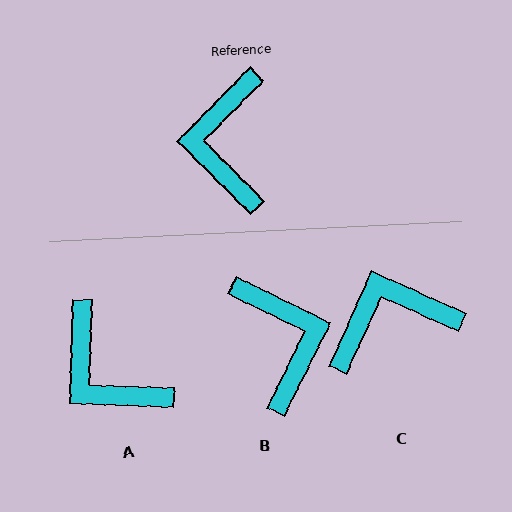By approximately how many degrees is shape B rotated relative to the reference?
Approximately 161 degrees clockwise.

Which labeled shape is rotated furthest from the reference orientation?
B, about 161 degrees away.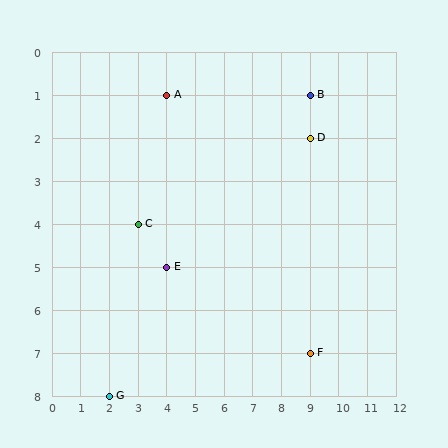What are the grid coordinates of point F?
Point F is at grid coordinates (9, 7).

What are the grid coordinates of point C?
Point C is at grid coordinates (3, 4).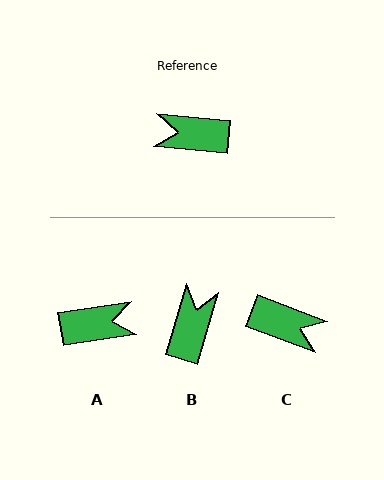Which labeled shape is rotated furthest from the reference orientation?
A, about 165 degrees away.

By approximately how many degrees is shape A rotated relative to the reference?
Approximately 165 degrees clockwise.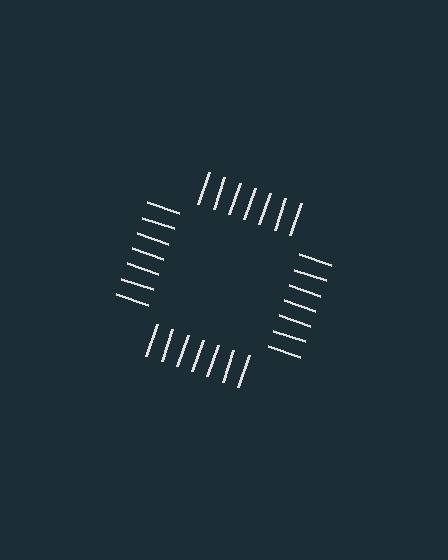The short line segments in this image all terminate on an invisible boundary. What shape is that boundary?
An illusory square — the line segments terminate on its edges but no continuous stroke is drawn.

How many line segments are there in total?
28 — 7 along each of the 4 edges.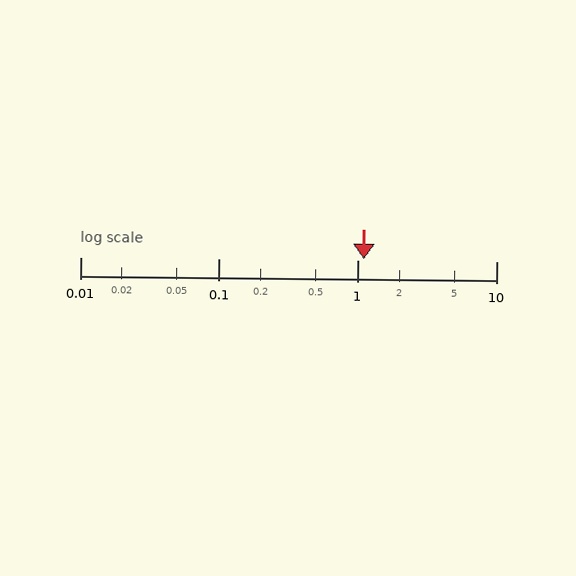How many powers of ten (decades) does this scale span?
The scale spans 3 decades, from 0.01 to 10.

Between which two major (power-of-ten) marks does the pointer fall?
The pointer is between 1 and 10.